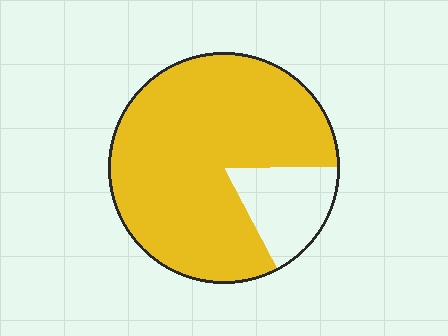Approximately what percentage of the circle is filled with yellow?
Approximately 85%.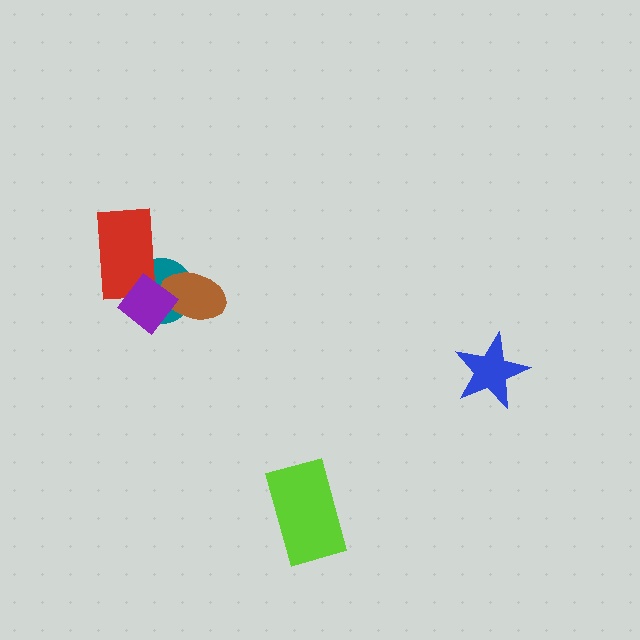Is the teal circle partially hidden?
Yes, it is partially covered by another shape.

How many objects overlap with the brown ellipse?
2 objects overlap with the brown ellipse.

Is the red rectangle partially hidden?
Yes, it is partially covered by another shape.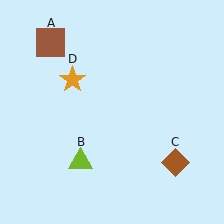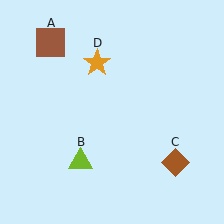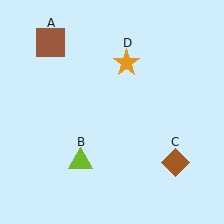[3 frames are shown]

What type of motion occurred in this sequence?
The orange star (object D) rotated clockwise around the center of the scene.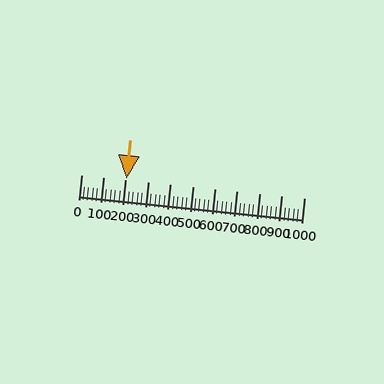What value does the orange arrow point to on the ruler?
The orange arrow points to approximately 204.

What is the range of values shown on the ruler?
The ruler shows values from 0 to 1000.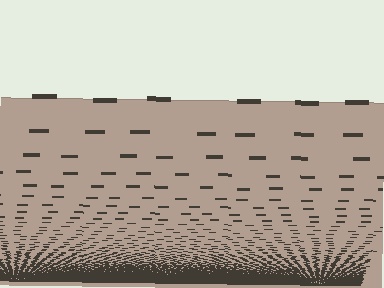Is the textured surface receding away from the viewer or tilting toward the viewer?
The surface appears to tilt toward the viewer. Texture elements get larger and sparser toward the top.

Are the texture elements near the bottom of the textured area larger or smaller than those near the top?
Smaller. The gradient is inverted — elements near the bottom are smaller and denser.